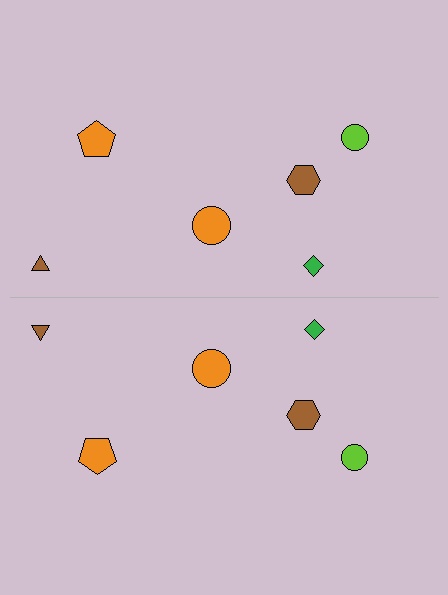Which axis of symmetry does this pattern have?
The pattern has a horizontal axis of symmetry running through the center of the image.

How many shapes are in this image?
There are 12 shapes in this image.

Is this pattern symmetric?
Yes, this pattern has bilateral (reflection) symmetry.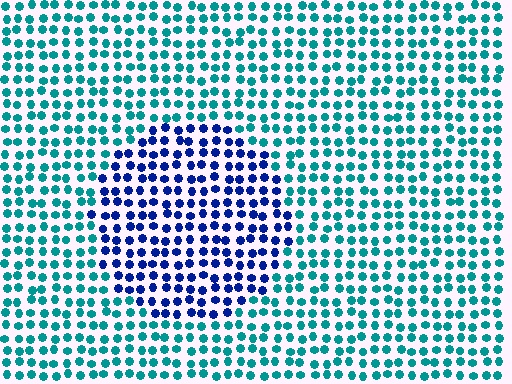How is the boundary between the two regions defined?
The boundary is defined purely by a slight shift in hue (about 52 degrees). Spacing, size, and orientation are identical on both sides.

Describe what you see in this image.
The image is filled with small teal elements in a uniform arrangement. A circle-shaped region is visible where the elements are tinted to a slightly different hue, forming a subtle color boundary.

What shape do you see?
I see a circle.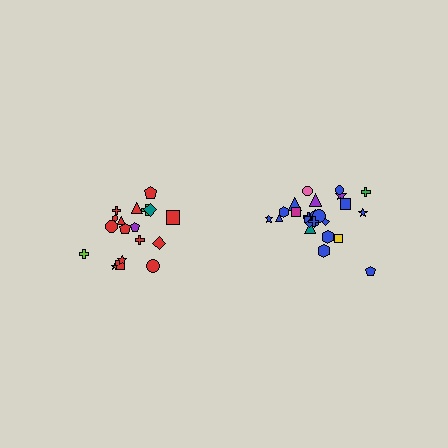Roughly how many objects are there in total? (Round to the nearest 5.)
Roughly 45 objects in total.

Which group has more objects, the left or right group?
The right group.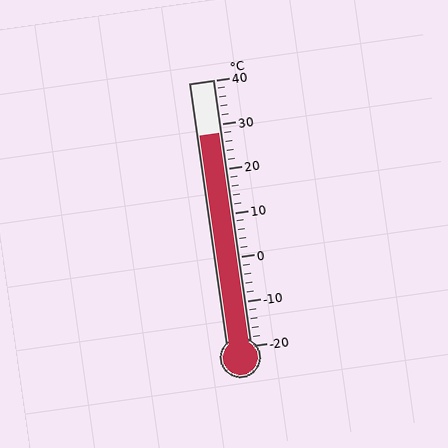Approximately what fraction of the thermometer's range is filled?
The thermometer is filled to approximately 80% of its range.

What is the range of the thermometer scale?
The thermometer scale ranges from -20°C to 40°C.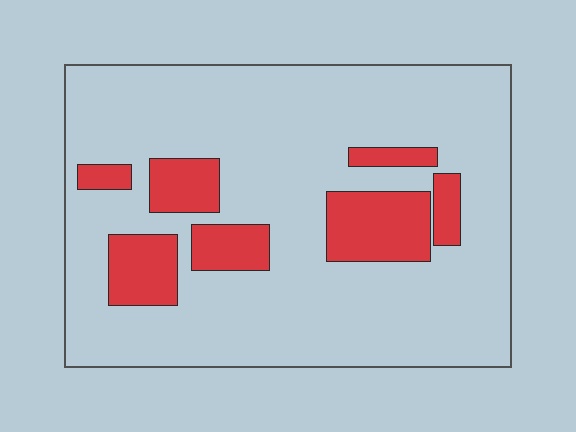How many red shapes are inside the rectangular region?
7.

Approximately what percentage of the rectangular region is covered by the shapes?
Approximately 20%.